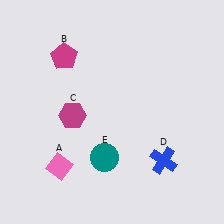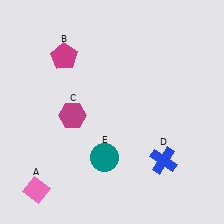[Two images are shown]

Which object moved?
The pink diamond (A) moved down.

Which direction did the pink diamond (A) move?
The pink diamond (A) moved down.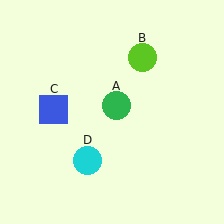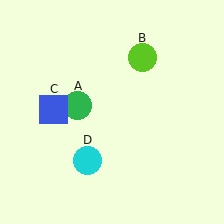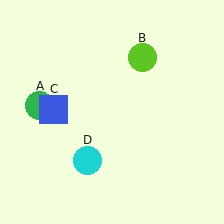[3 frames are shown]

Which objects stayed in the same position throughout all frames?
Lime circle (object B) and blue square (object C) and cyan circle (object D) remained stationary.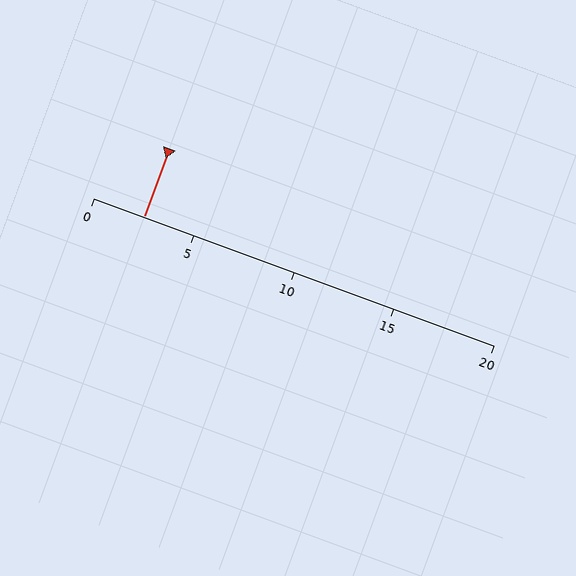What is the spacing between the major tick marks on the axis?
The major ticks are spaced 5 apart.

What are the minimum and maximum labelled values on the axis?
The axis runs from 0 to 20.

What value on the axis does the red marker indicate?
The marker indicates approximately 2.5.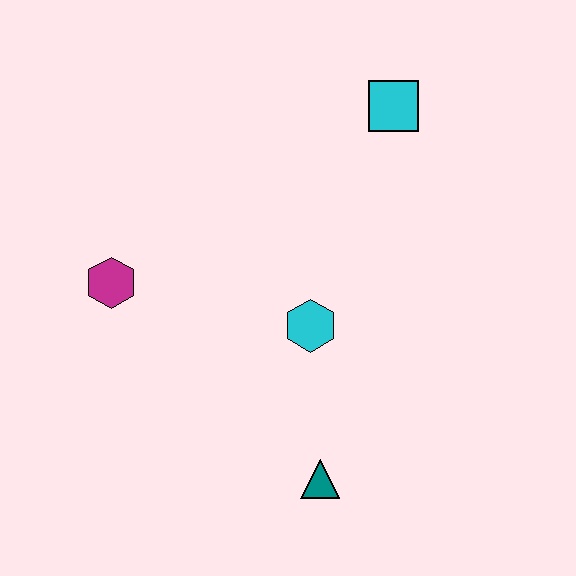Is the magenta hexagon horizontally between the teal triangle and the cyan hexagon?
No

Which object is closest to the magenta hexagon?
The cyan hexagon is closest to the magenta hexagon.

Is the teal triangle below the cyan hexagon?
Yes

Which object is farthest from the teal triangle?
The cyan square is farthest from the teal triangle.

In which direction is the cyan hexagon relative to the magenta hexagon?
The cyan hexagon is to the right of the magenta hexagon.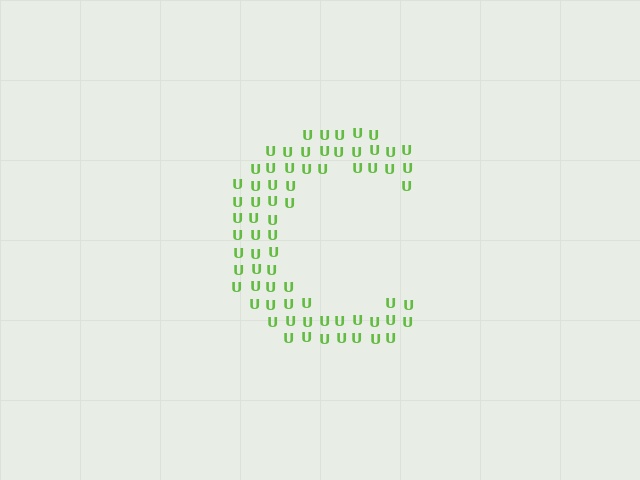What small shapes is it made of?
It is made of small letter U's.